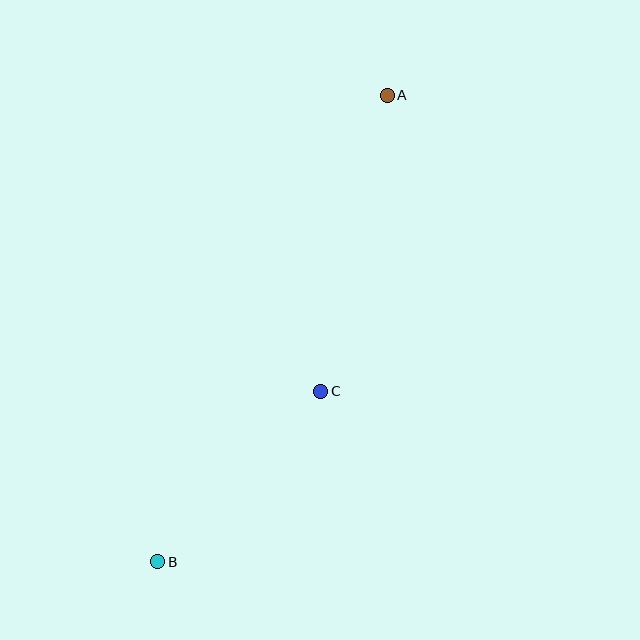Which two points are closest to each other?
Points B and C are closest to each other.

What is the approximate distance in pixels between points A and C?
The distance between A and C is approximately 304 pixels.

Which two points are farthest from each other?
Points A and B are farthest from each other.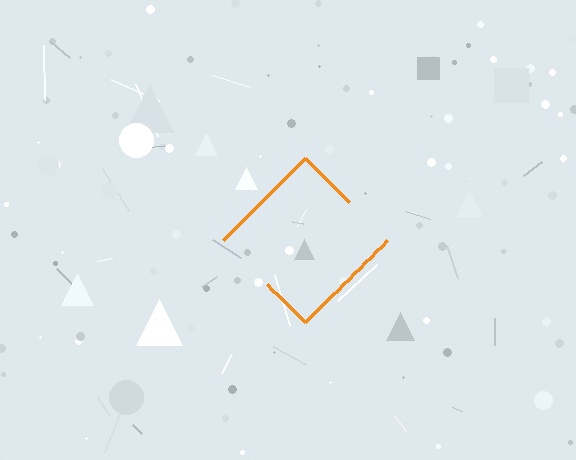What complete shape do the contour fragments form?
The contour fragments form a diamond.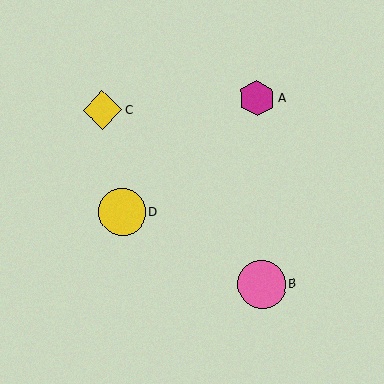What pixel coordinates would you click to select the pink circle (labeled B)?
Click at (262, 284) to select the pink circle B.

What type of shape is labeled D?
Shape D is a yellow circle.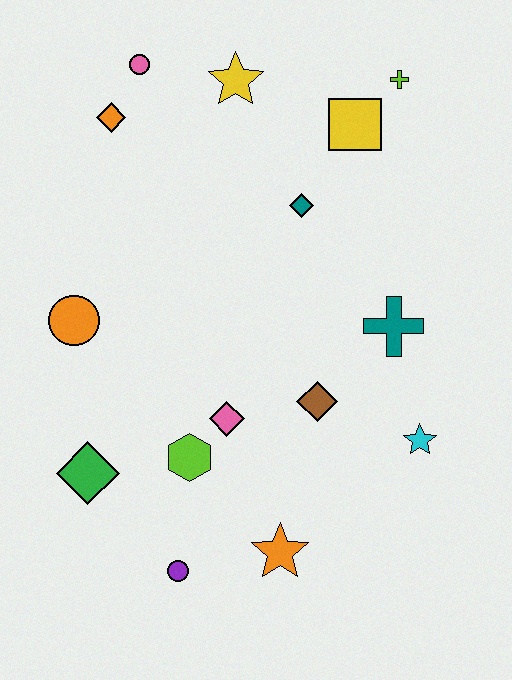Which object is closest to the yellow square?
The lime cross is closest to the yellow square.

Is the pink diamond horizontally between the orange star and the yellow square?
No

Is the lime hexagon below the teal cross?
Yes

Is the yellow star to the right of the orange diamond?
Yes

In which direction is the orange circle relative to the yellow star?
The orange circle is below the yellow star.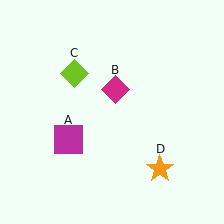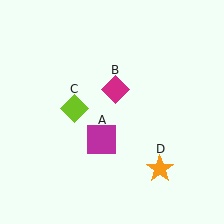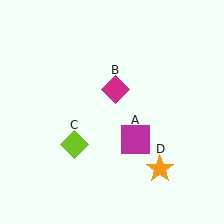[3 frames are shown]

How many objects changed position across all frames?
2 objects changed position: magenta square (object A), lime diamond (object C).